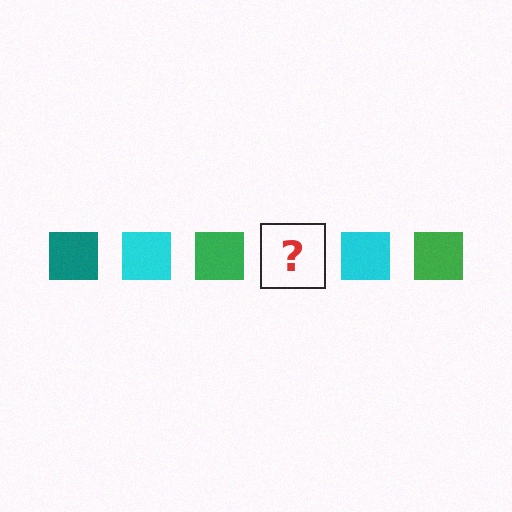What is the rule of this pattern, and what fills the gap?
The rule is that the pattern cycles through teal, cyan, green squares. The gap should be filled with a teal square.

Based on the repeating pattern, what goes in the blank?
The blank should be a teal square.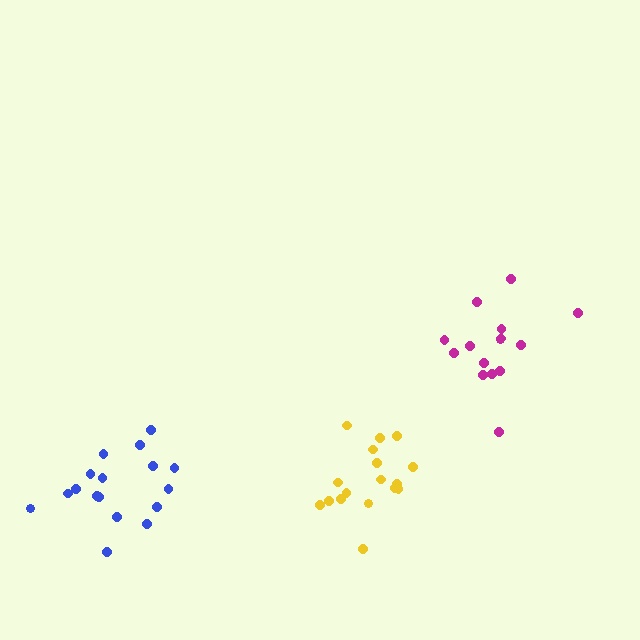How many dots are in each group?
Group 1: 17 dots, Group 2: 17 dots, Group 3: 15 dots (49 total).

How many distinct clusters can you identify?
There are 3 distinct clusters.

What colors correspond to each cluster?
The clusters are colored: yellow, blue, magenta.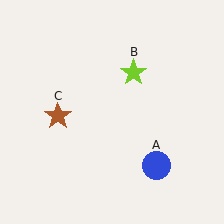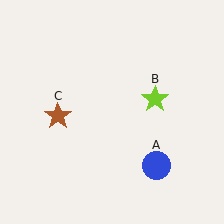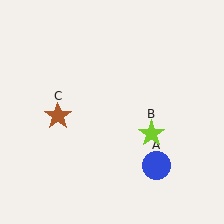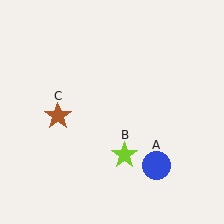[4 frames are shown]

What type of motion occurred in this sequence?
The lime star (object B) rotated clockwise around the center of the scene.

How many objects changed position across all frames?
1 object changed position: lime star (object B).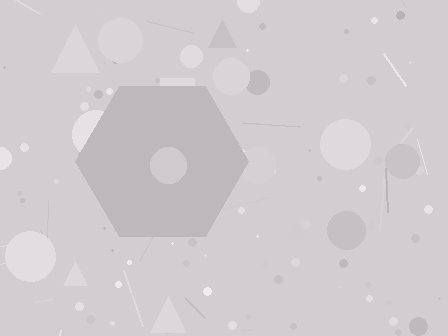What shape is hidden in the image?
A hexagon is hidden in the image.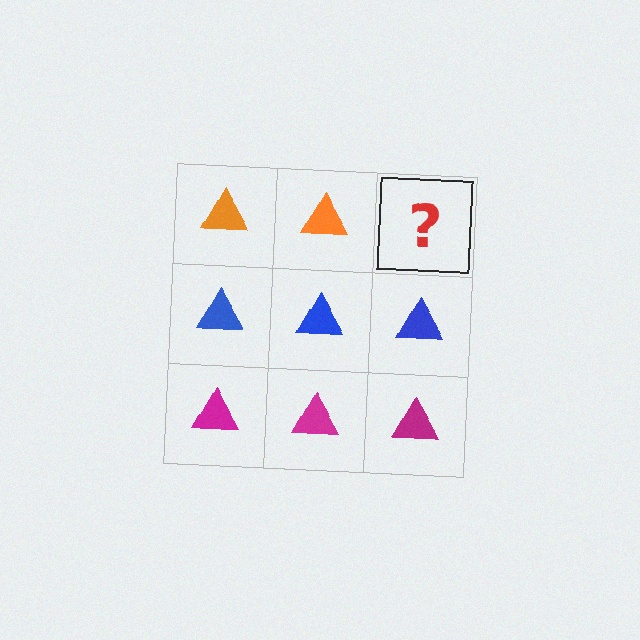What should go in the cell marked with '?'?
The missing cell should contain an orange triangle.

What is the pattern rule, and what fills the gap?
The rule is that each row has a consistent color. The gap should be filled with an orange triangle.